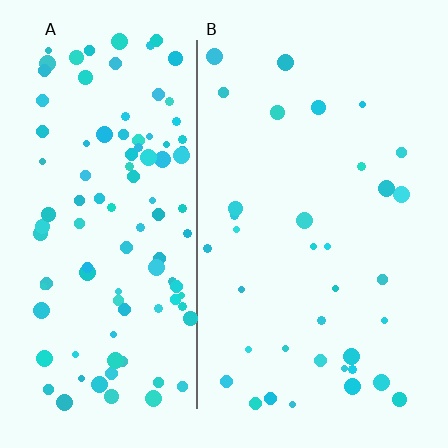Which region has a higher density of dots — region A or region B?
A (the left).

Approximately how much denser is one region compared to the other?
Approximately 3.0× — region A over region B.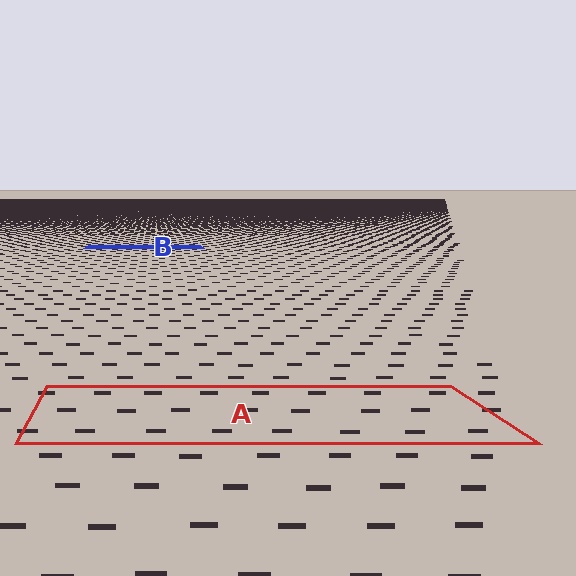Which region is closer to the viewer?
Region A is closer. The texture elements there are larger and more spread out.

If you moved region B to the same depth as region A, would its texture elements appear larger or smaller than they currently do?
They would appear larger. At a closer depth, the same texture elements are projected at a bigger on-screen size.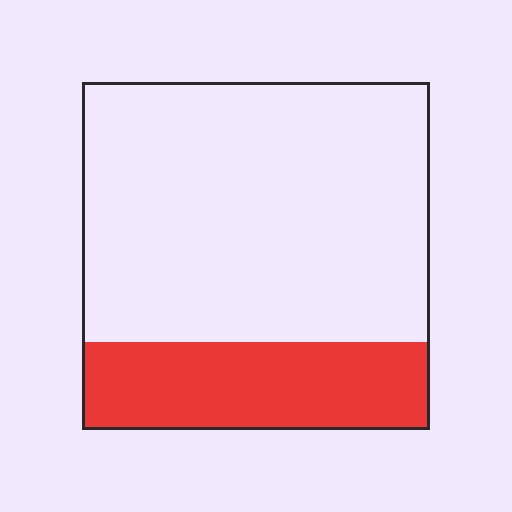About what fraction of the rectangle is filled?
About one quarter (1/4).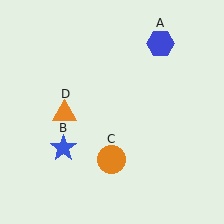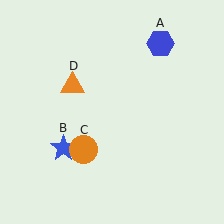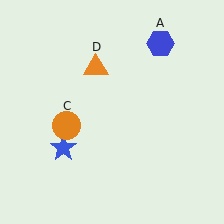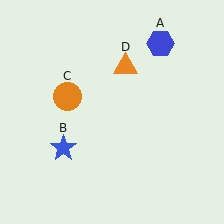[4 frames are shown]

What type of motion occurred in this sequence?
The orange circle (object C), orange triangle (object D) rotated clockwise around the center of the scene.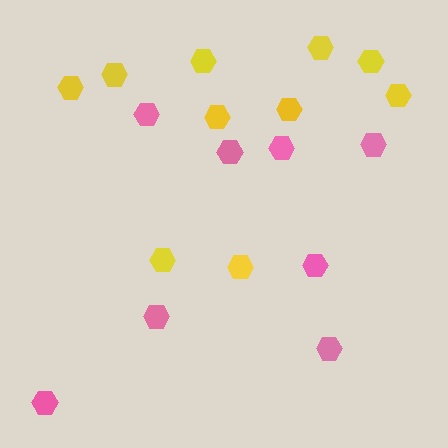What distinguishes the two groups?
There are 2 groups: one group of pink hexagons (8) and one group of yellow hexagons (10).